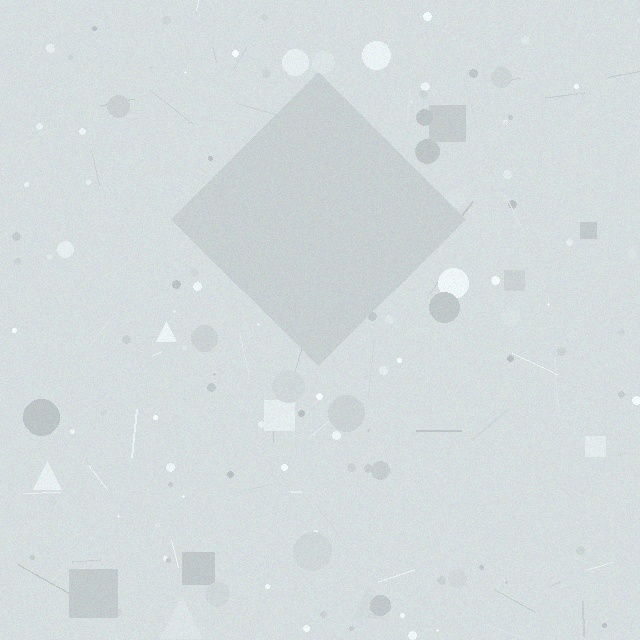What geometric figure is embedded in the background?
A diamond is embedded in the background.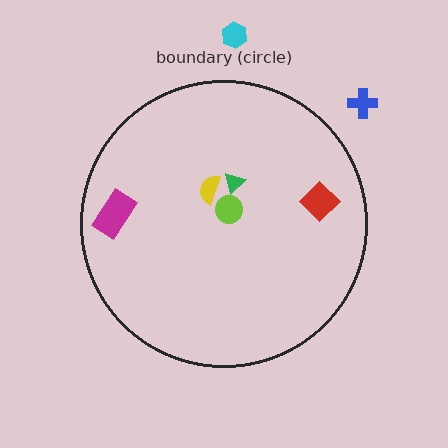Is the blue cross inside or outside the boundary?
Outside.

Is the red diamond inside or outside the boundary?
Inside.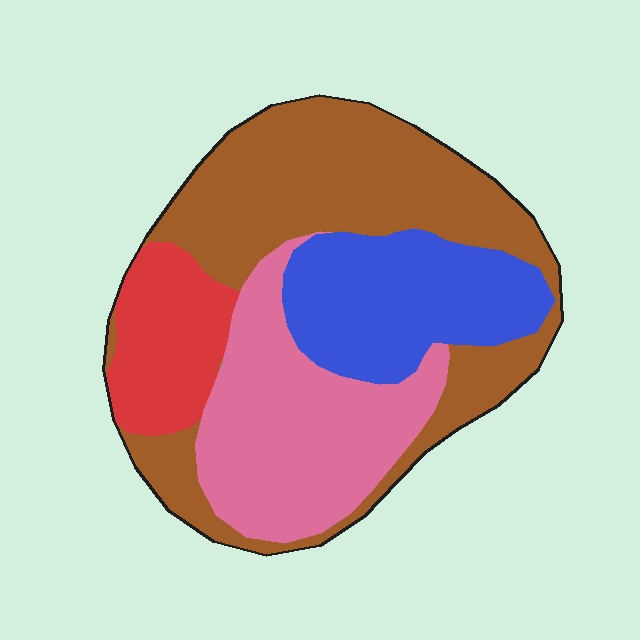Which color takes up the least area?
Red, at roughly 15%.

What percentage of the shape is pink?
Pink covers around 25% of the shape.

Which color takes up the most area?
Brown, at roughly 40%.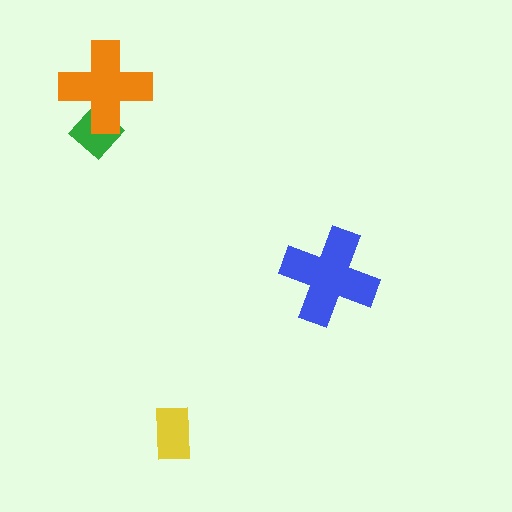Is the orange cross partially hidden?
No, no other shape covers it.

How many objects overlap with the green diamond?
1 object overlaps with the green diamond.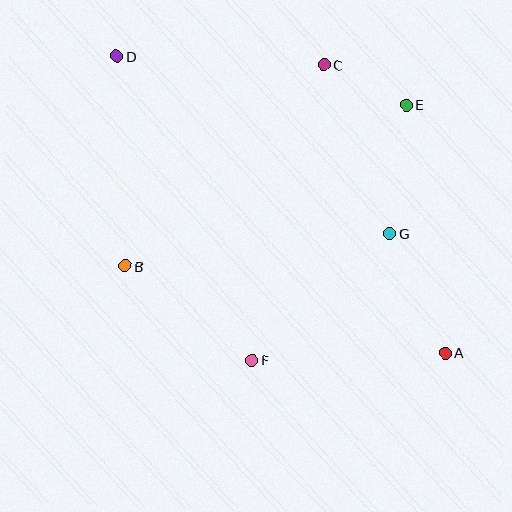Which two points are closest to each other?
Points C and E are closest to each other.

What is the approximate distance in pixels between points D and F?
The distance between D and F is approximately 333 pixels.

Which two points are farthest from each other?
Points A and D are farthest from each other.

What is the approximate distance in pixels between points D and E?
The distance between D and E is approximately 293 pixels.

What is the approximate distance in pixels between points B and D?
The distance between B and D is approximately 210 pixels.